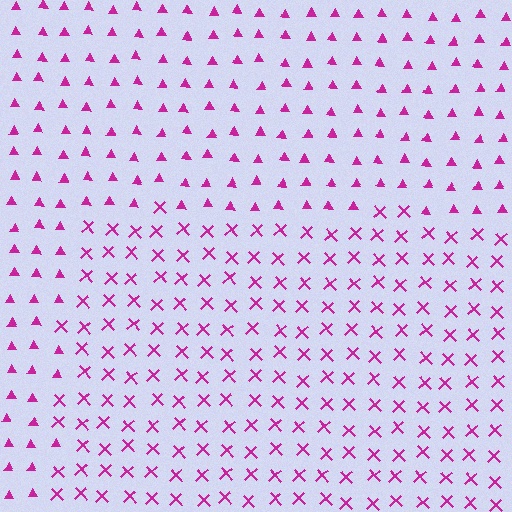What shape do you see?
I see a rectangle.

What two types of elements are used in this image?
The image uses X marks inside the rectangle region and triangles outside it.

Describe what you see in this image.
The image is filled with small magenta elements arranged in a uniform grid. A rectangle-shaped region contains X marks, while the surrounding area contains triangles. The boundary is defined purely by the change in element shape.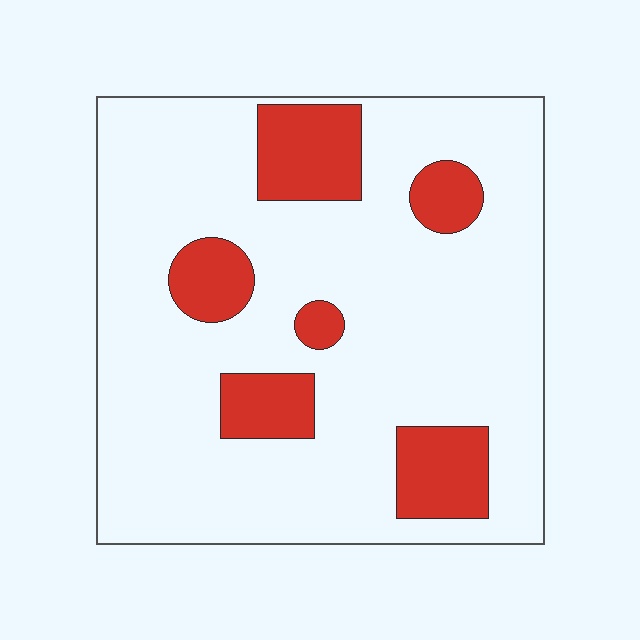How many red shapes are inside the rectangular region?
6.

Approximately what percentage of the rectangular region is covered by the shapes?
Approximately 20%.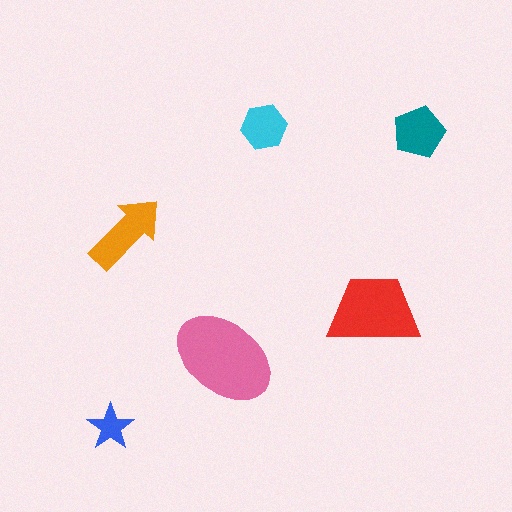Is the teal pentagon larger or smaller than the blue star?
Larger.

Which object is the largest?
The pink ellipse.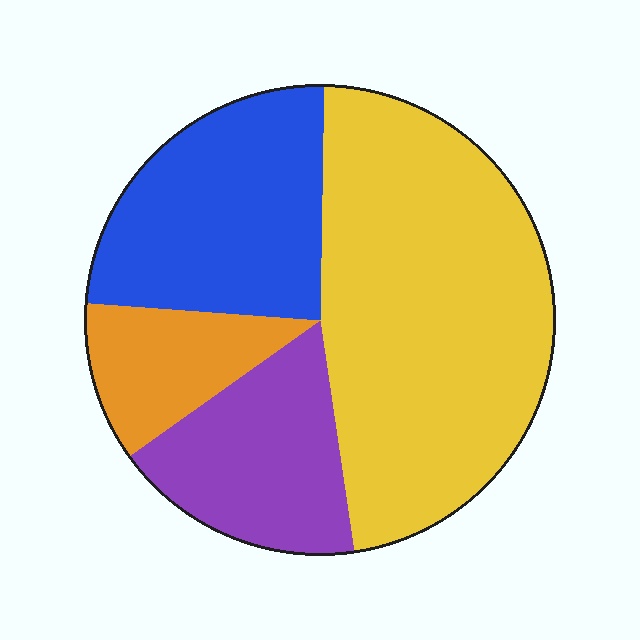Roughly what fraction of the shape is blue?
Blue covers roughly 25% of the shape.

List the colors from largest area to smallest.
From largest to smallest: yellow, blue, purple, orange.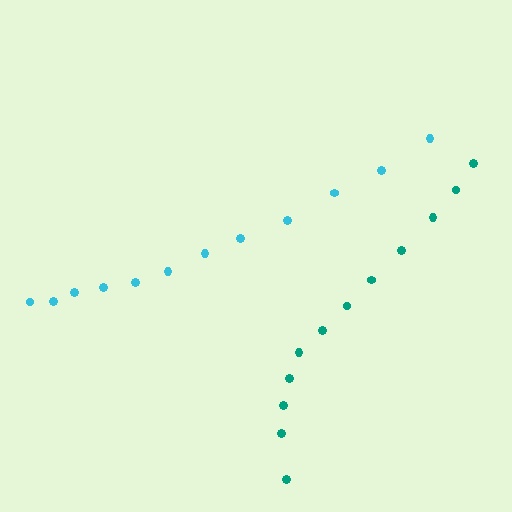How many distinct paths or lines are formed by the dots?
There are 2 distinct paths.